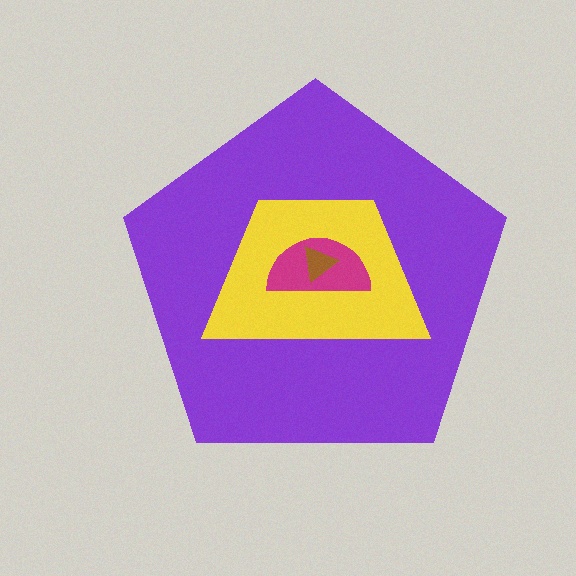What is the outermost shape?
The purple pentagon.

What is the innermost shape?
The brown triangle.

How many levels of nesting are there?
4.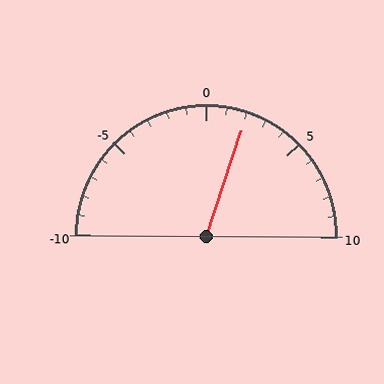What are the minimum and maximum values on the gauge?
The gauge ranges from -10 to 10.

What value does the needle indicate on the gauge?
The needle indicates approximately 2.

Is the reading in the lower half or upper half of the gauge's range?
The reading is in the upper half of the range (-10 to 10).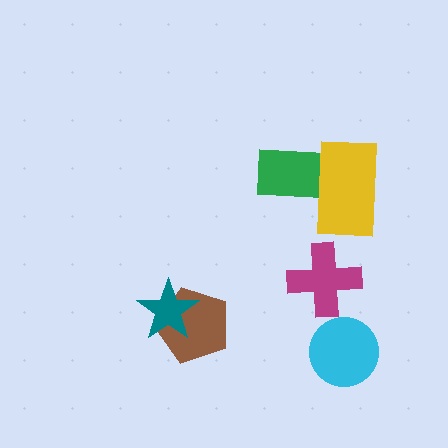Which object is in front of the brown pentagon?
The teal star is in front of the brown pentagon.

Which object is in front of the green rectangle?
The yellow rectangle is in front of the green rectangle.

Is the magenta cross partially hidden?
No, no other shape covers it.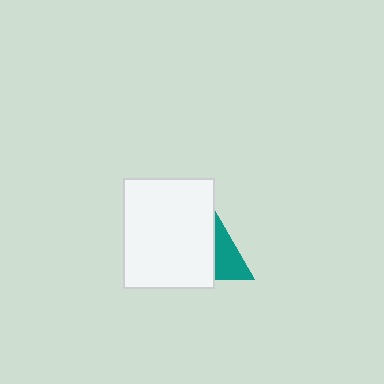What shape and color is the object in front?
The object in front is a white rectangle.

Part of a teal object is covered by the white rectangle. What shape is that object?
It is a triangle.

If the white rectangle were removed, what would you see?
You would see the complete teal triangle.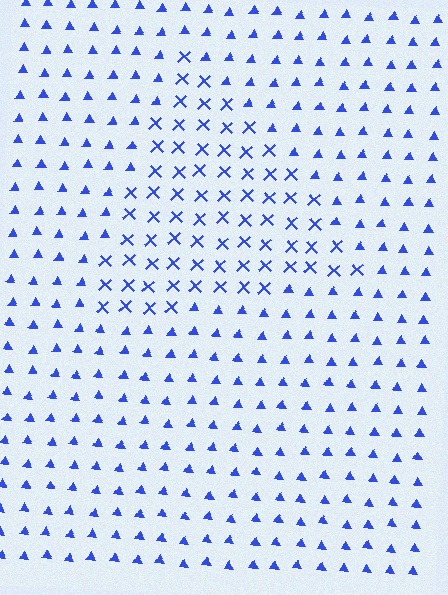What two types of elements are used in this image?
The image uses X marks inside the triangle region and triangles outside it.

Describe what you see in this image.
The image is filled with small blue elements arranged in a uniform grid. A triangle-shaped region contains X marks, while the surrounding area contains triangles. The boundary is defined purely by the change in element shape.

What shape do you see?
I see a triangle.